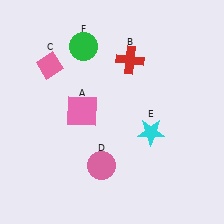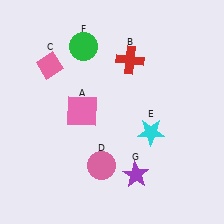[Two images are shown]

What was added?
A purple star (G) was added in Image 2.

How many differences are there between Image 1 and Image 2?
There is 1 difference between the two images.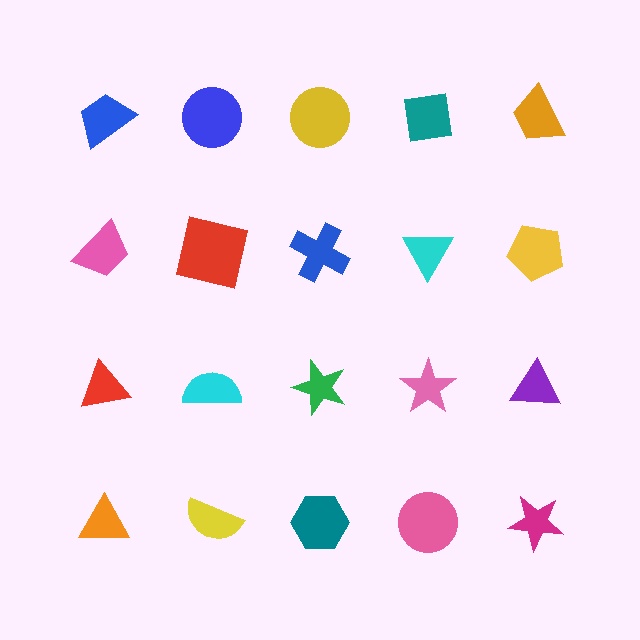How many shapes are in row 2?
5 shapes.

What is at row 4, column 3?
A teal hexagon.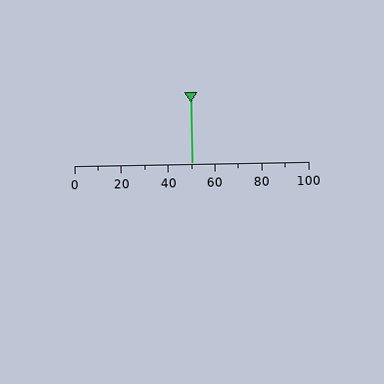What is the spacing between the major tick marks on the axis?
The major ticks are spaced 20 apart.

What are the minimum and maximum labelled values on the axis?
The axis runs from 0 to 100.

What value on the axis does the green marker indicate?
The marker indicates approximately 50.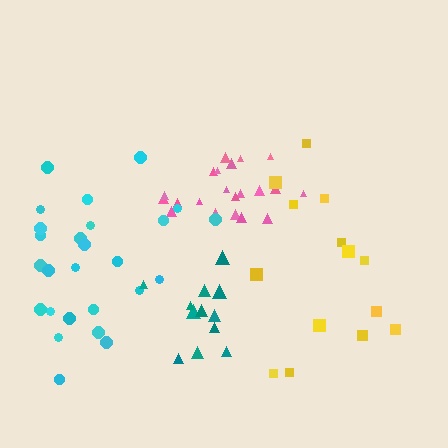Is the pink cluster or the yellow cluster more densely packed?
Pink.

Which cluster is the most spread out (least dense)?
Yellow.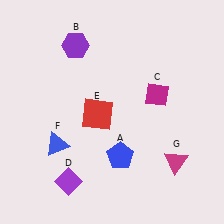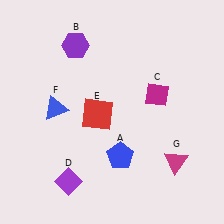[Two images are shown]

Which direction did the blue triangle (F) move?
The blue triangle (F) moved up.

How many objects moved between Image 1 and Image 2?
1 object moved between the two images.